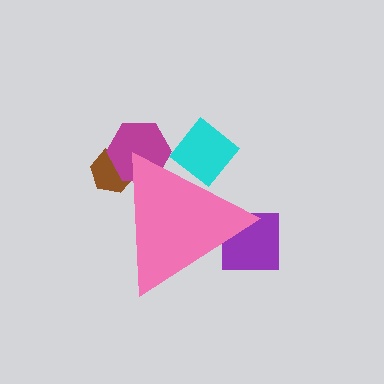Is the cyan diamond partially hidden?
Yes, the cyan diamond is partially hidden behind the pink triangle.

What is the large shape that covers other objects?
A pink triangle.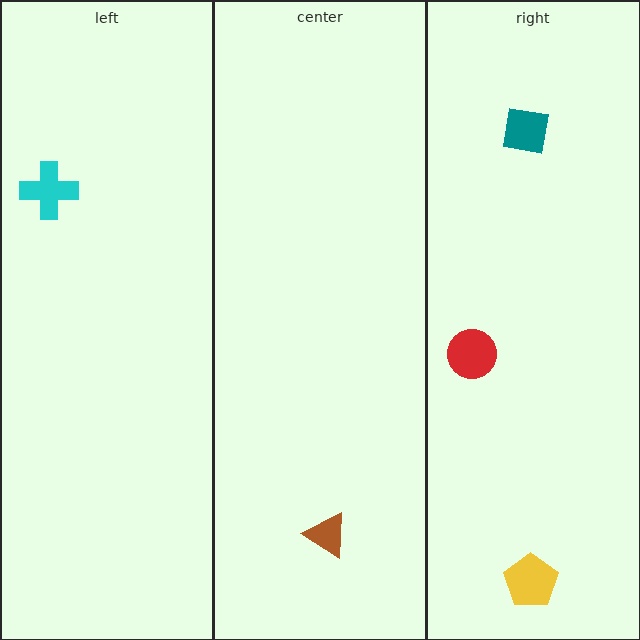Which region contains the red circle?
The right region.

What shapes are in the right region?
The yellow pentagon, the red circle, the teal square.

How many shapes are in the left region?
1.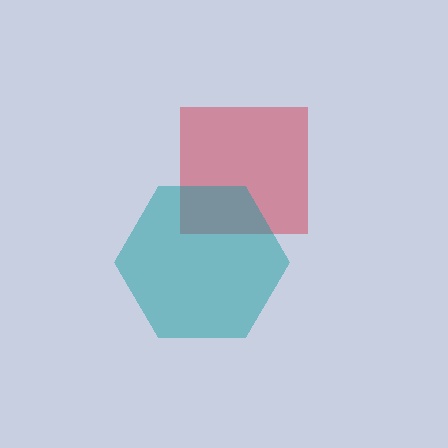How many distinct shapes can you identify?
There are 2 distinct shapes: a red square, a teal hexagon.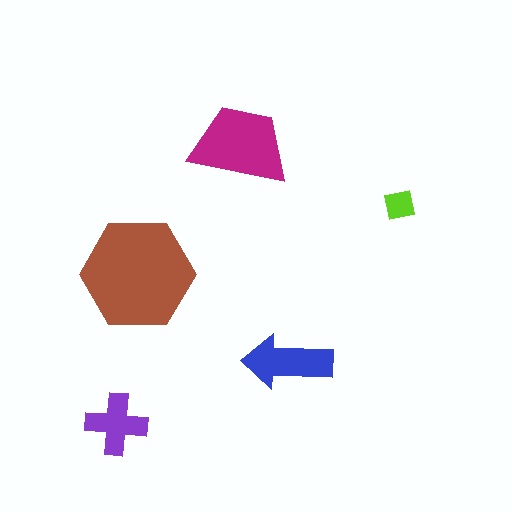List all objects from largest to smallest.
The brown hexagon, the magenta trapezoid, the blue arrow, the purple cross, the lime square.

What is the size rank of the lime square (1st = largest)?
5th.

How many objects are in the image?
There are 5 objects in the image.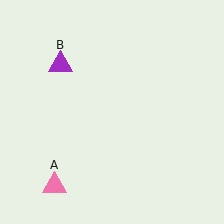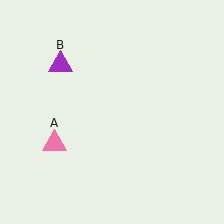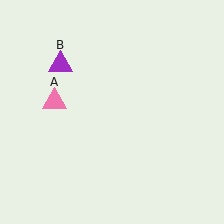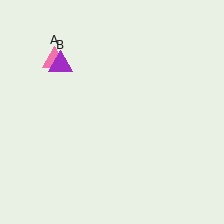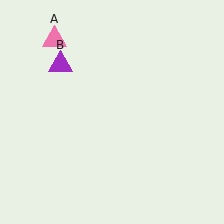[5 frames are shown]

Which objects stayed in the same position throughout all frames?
Purple triangle (object B) remained stationary.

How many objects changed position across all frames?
1 object changed position: pink triangle (object A).